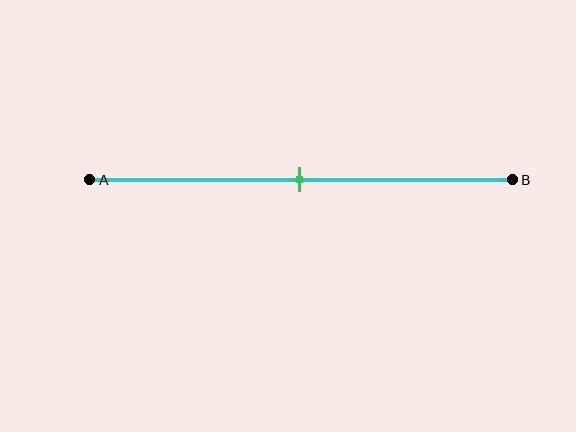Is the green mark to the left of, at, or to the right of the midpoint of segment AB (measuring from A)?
The green mark is approximately at the midpoint of segment AB.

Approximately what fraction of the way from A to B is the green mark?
The green mark is approximately 50% of the way from A to B.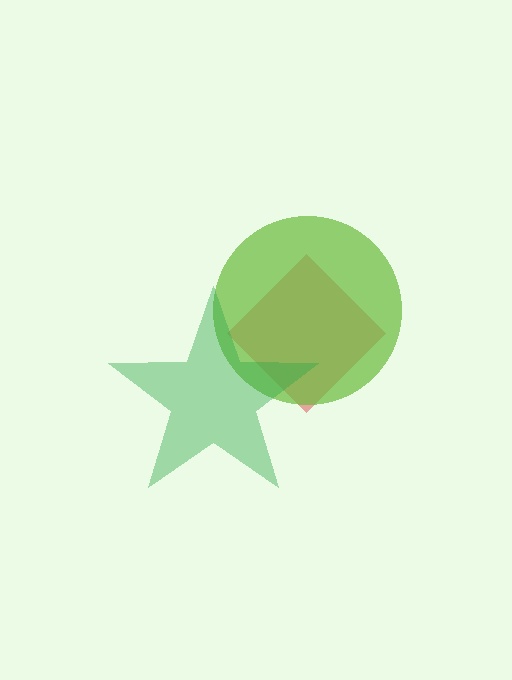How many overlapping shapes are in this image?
There are 3 overlapping shapes in the image.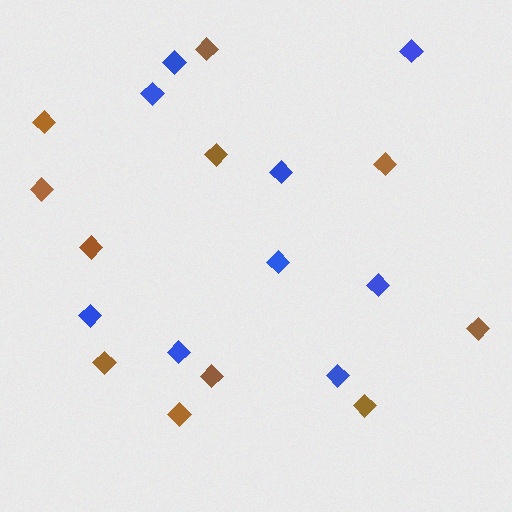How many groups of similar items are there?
There are 2 groups: one group of brown diamonds (11) and one group of blue diamonds (9).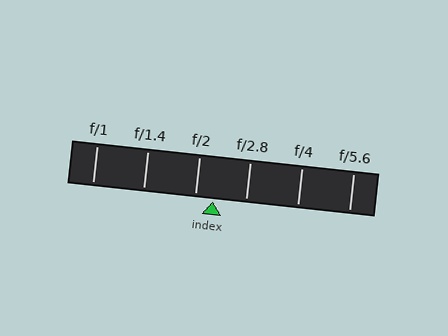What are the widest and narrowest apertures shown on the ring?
The widest aperture shown is f/1 and the narrowest is f/5.6.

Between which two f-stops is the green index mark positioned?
The index mark is between f/2 and f/2.8.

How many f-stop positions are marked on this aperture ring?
There are 6 f-stop positions marked.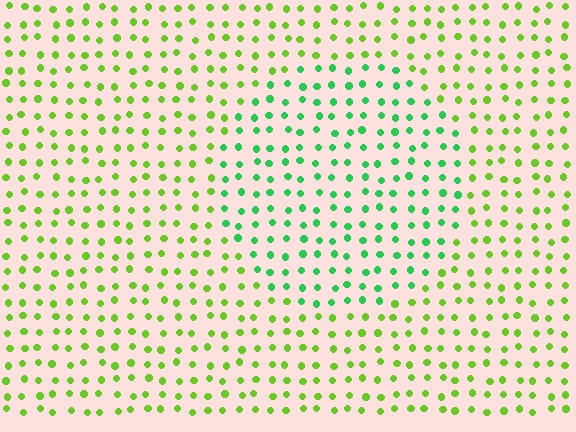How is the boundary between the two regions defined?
The boundary is defined purely by a slight shift in hue (about 40 degrees). Spacing, size, and orientation are identical on both sides.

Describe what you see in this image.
The image is filled with small lime elements in a uniform arrangement. A circle-shaped region is visible where the elements are tinted to a slightly different hue, forming a subtle color boundary.